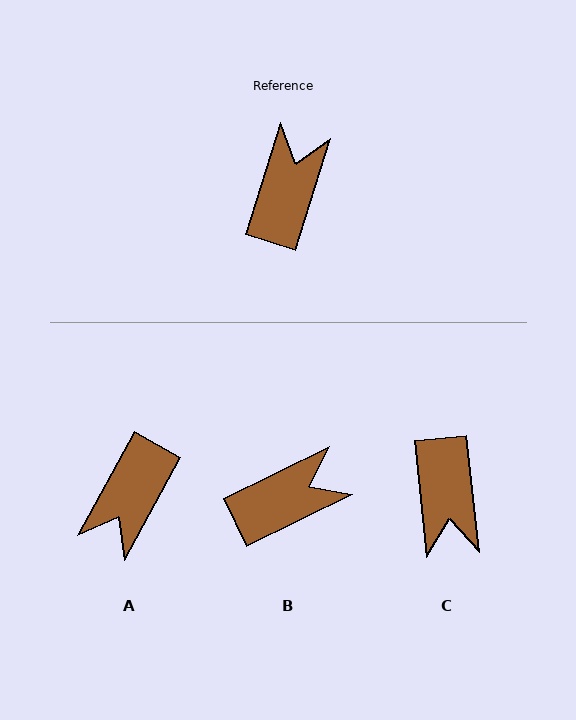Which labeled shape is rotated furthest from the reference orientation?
A, about 169 degrees away.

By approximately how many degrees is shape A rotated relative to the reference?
Approximately 169 degrees counter-clockwise.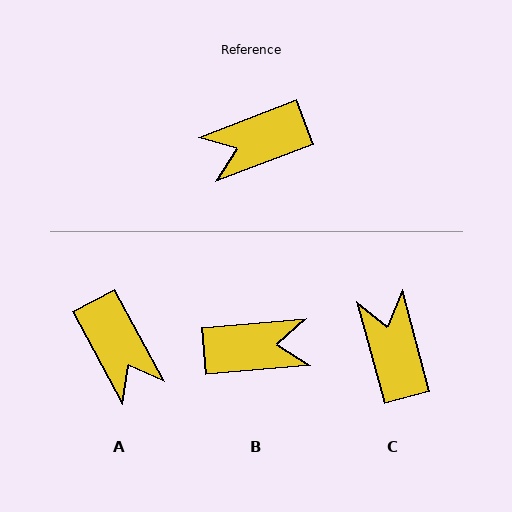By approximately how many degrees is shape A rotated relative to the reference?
Approximately 98 degrees counter-clockwise.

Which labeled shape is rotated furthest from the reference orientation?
B, about 164 degrees away.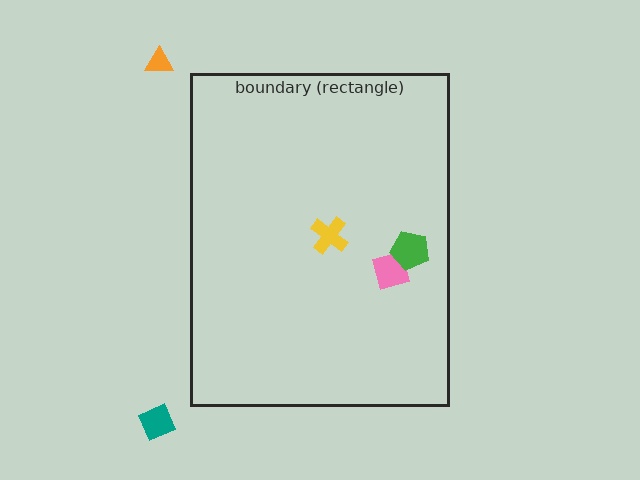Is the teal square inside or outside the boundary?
Outside.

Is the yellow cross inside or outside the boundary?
Inside.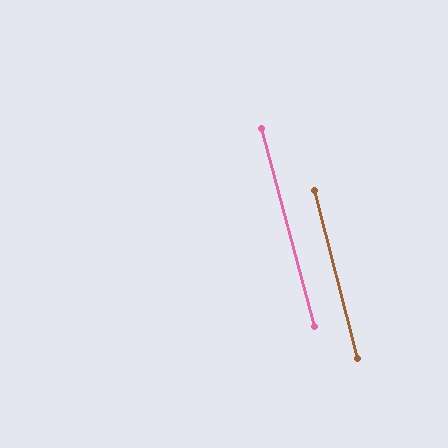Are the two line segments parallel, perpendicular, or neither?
Parallel — their directions differ by only 0.8°.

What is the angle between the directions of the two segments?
Approximately 1 degree.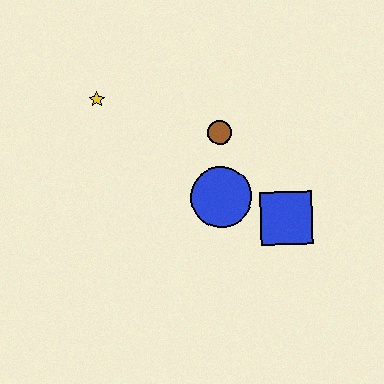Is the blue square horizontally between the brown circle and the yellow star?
No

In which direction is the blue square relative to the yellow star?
The blue square is to the right of the yellow star.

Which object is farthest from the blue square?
The yellow star is farthest from the blue square.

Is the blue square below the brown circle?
Yes